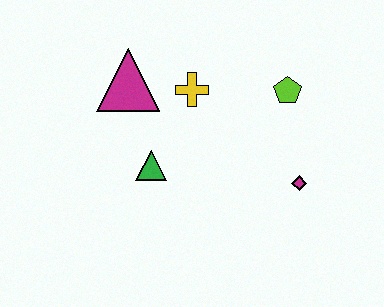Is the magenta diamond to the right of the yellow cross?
Yes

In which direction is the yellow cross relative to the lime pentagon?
The yellow cross is to the left of the lime pentagon.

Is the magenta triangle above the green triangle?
Yes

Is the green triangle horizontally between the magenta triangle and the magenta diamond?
Yes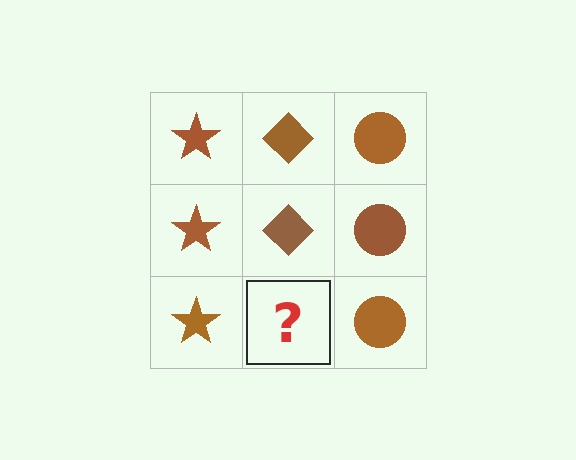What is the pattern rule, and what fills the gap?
The rule is that each column has a consistent shape. The gap should be filled with a brown diamond.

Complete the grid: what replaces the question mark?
The question mark should be replaced with a brown diamond.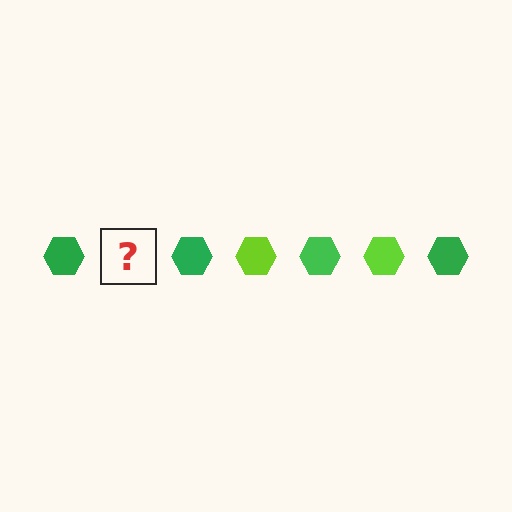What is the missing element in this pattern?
The missing element is a lime hexagon.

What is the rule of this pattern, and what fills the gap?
The rule is that the pattern cycles through green, lime hexagons. The gap should be filled with a lime hexagon.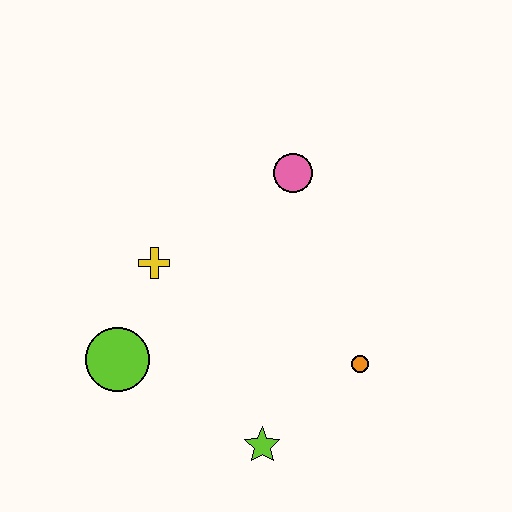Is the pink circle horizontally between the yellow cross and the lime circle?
No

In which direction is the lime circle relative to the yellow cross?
The lime circle is below the yellow cross.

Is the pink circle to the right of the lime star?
Yes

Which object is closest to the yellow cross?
The lime circle is closest to the yellow cross.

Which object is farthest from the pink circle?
The lime star is farthest from the pink circle.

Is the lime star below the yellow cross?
Yes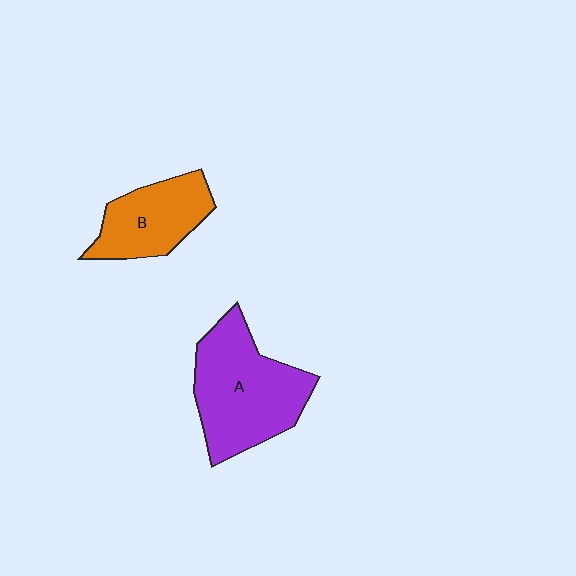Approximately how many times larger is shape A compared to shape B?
Approximately 1.6 times.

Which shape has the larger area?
Shape A (purple).